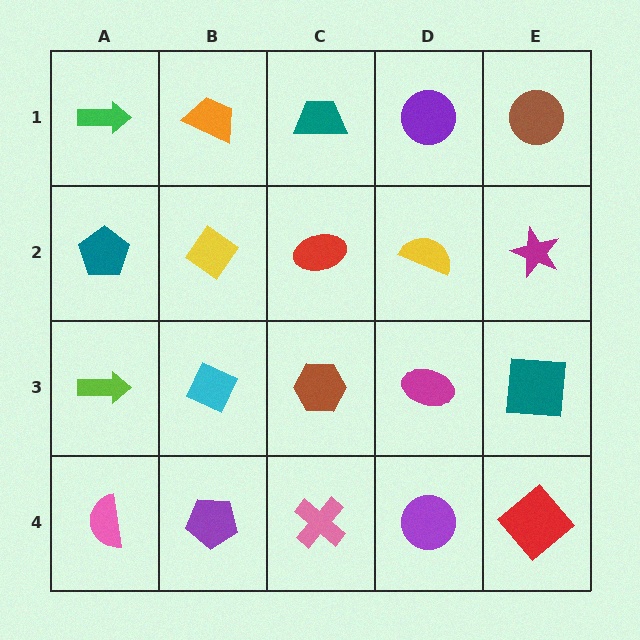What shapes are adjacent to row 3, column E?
A magenta star (row 2, column E), a red diamond (row 4, column E), a magenta ellipse (row 3, column D).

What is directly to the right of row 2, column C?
A yellow semicircle.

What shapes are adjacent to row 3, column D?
A yellow semicircle (row 2, column D), a purple circle (row 4, column D), a brown hexagon (row 3, column C), a teal square (row 3, column E).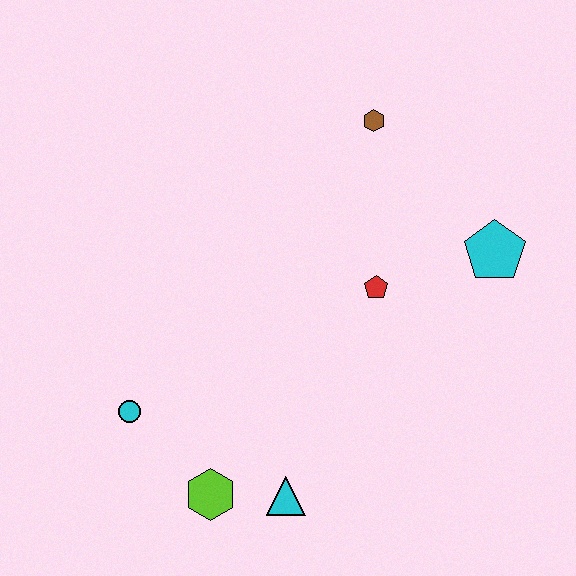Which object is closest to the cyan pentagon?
The red pentagon is closest to the cyan pentagon.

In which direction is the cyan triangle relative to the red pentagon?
The cyan triangle is below the red pentagon.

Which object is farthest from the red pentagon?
The cyan circle is farthest from the red pentagon.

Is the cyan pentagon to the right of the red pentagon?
Yes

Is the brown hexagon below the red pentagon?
No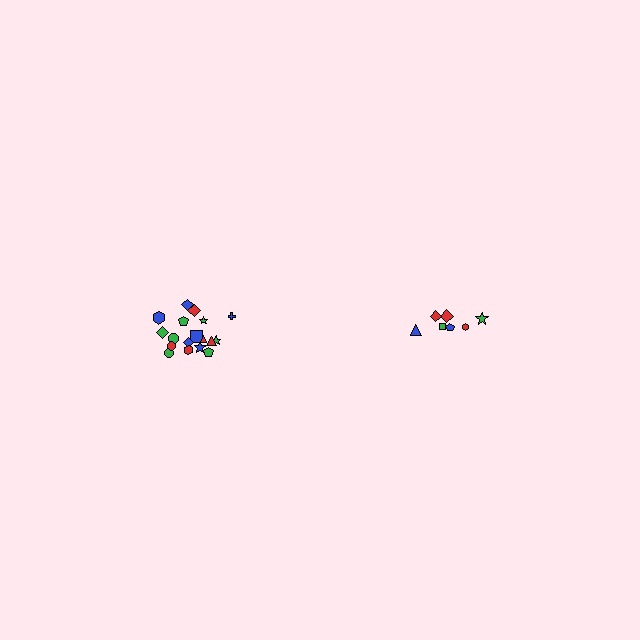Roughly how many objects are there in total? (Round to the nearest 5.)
Roughly 25 objects in total.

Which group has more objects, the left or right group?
The left group.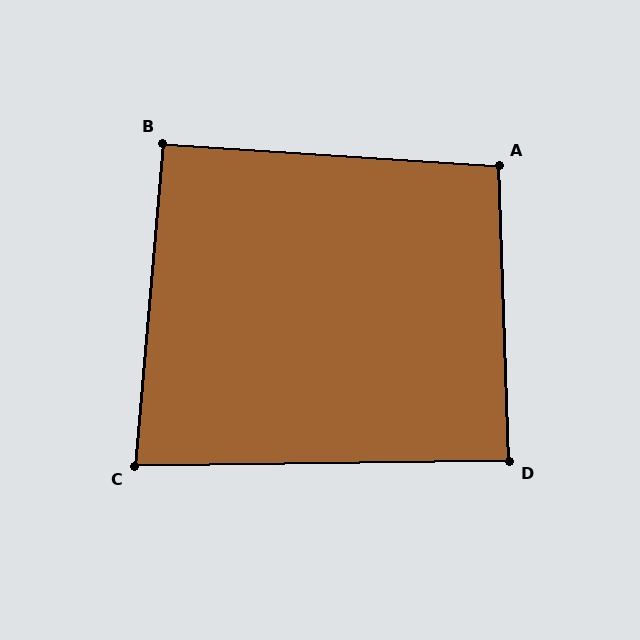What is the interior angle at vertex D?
Approximately 89 degrees (approximately right).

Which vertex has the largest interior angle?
A, at approximately 96 degrees.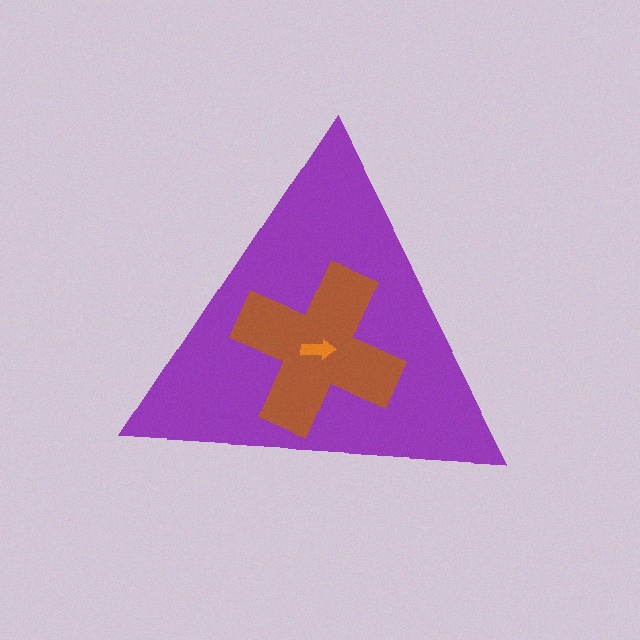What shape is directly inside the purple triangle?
The brown cross.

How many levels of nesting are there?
3.